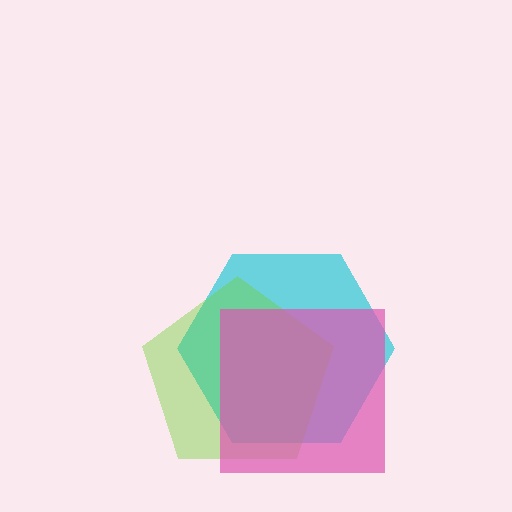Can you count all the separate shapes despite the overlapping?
Yes, there are 3 separate shapes.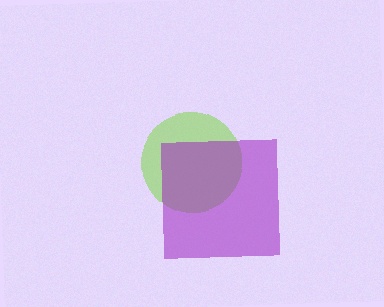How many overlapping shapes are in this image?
There are 2 overlapping shapes in the image.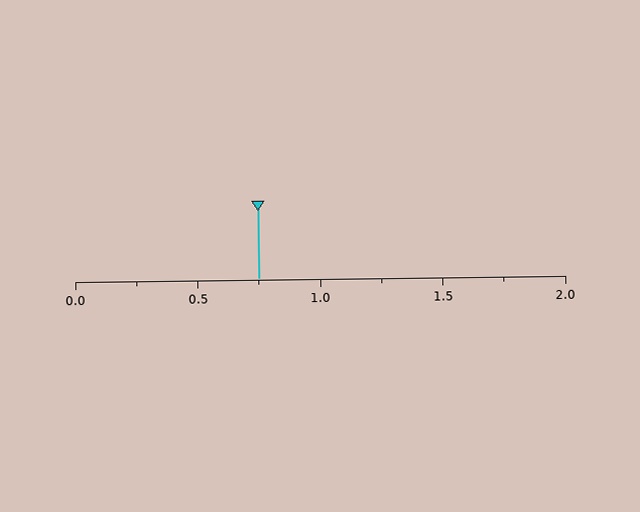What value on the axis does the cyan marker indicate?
The marker indicates approximately 0.75.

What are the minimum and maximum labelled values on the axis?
The axis runs from 0.0 to 2.0.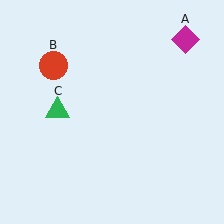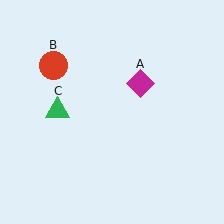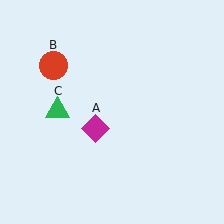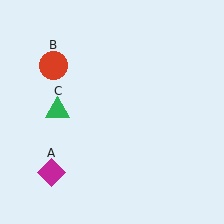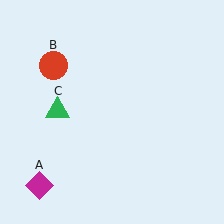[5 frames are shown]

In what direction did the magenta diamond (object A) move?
The magenta diamond (object A) moved down and to the left.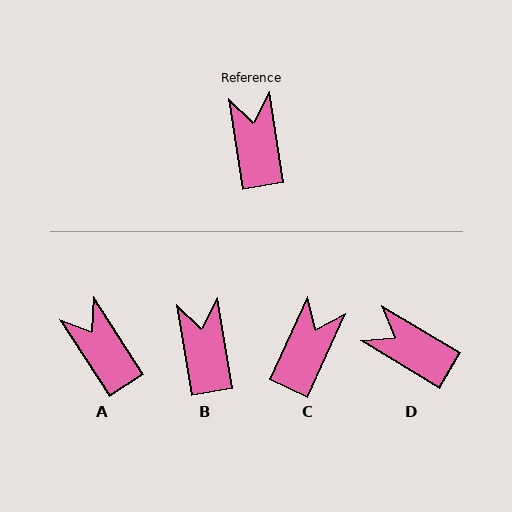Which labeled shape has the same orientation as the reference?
B.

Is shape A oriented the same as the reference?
No, it is off by about 24 degrees.